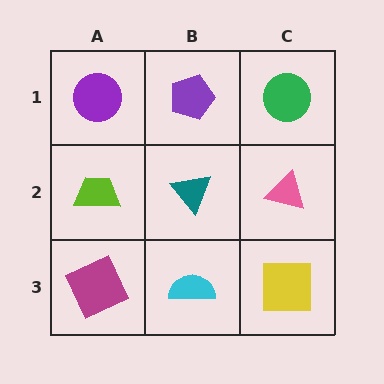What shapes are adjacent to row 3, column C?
A pink triangle (row 2, column C), a cyan semicircle (row 3, column B).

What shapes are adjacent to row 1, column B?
A teal triangle (row 2, column B), a purple circle (row 1, column A), a green circle (row 1, column C).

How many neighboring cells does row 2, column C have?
3.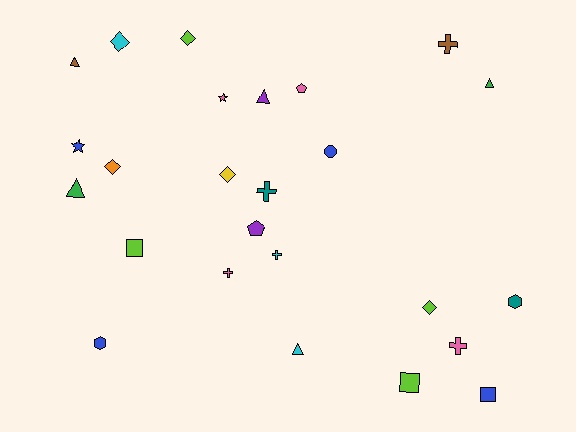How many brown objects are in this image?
There are 2 brown objects.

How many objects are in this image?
There are 25 objects.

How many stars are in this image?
There are 2 stars.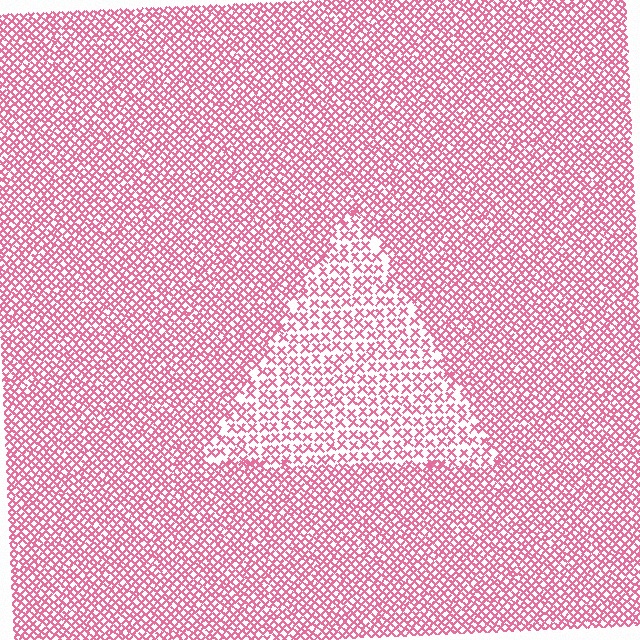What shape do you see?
I see a triangle.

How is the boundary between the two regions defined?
The boundary is defined by a change in element density (approximately 1.8x ratio). All elements are the same color, size, and shape.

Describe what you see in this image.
The image contains small pink elements arranged at two different densities. A triangle-shaped region is visible where the elements are less densely packed than the surrounding area.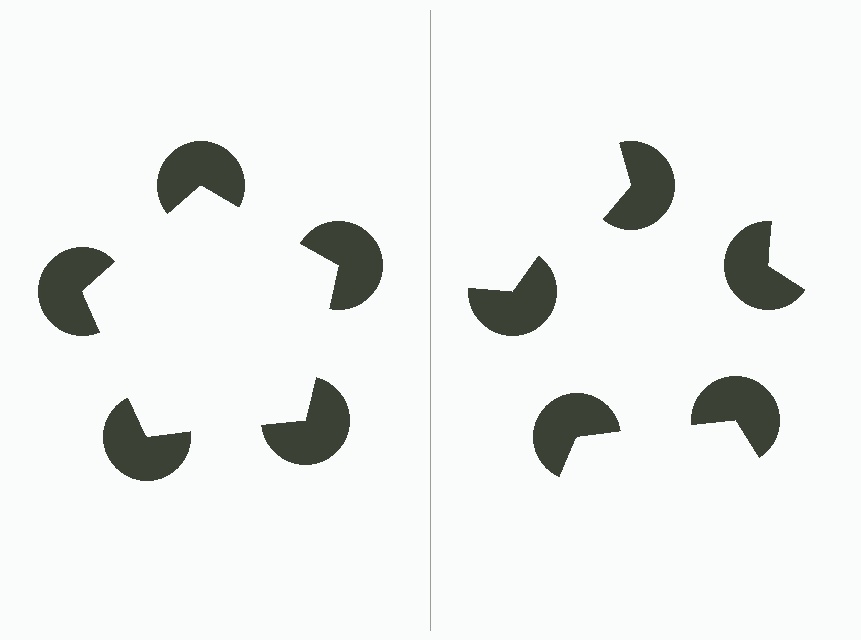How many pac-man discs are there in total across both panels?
10 — 5 on each side.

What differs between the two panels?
The pac-man discs are positioned identically on both sides; only the wedge orientations differ. On the left they align to a pentagon; on the right they are misaligned.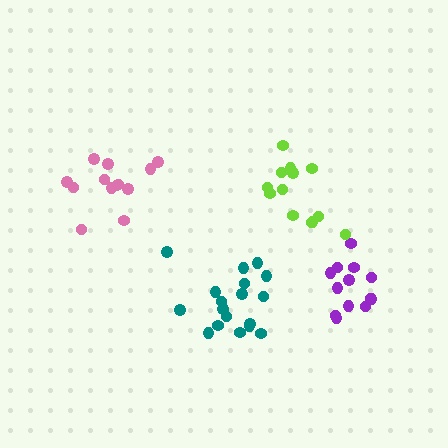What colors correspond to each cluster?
The clusters are colored: purple, pink, teal, lime.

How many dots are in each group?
Group 1: 13 dots, Group 2: 13 dots, Group 3: 18 dots, Group 4: 13 dots (57 total).